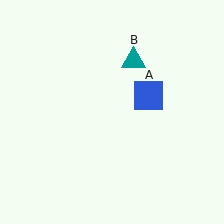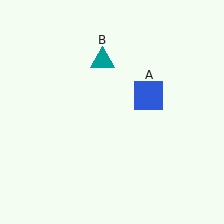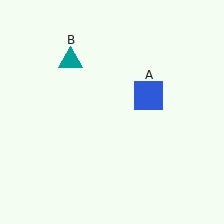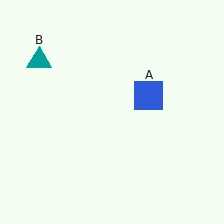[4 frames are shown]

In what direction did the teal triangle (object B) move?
The teal triangle (object B) moved left.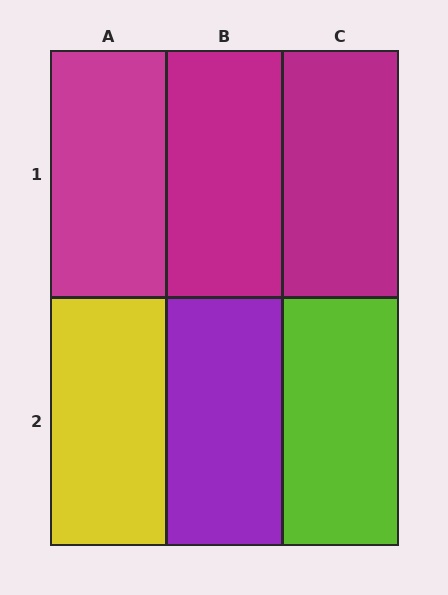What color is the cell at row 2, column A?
Yellow.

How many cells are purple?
1 cell is purple.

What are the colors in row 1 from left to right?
Magenta, magenta, magenta.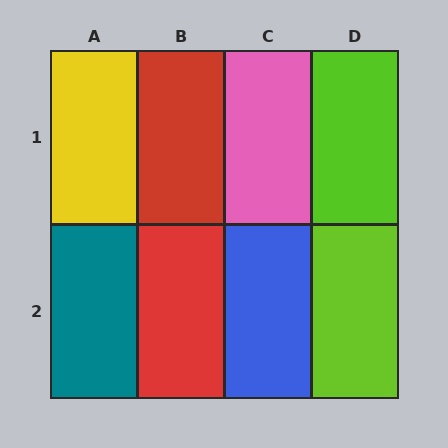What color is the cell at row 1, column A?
Yellow.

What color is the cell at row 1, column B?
Red.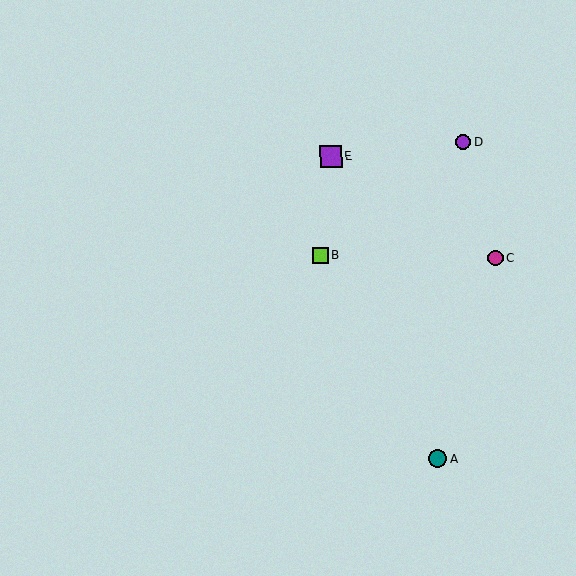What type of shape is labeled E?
Shape E is a purple square.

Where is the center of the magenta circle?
The center of the magenta circle is at (496, 258).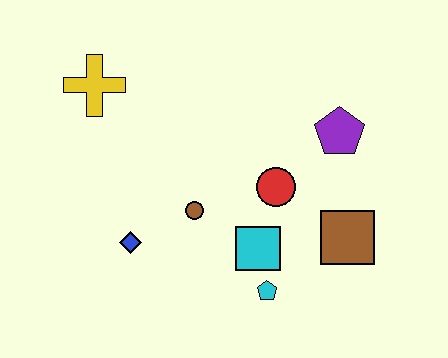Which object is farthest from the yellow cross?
The brown square is farthest from the yellow cross.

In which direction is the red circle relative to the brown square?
The red circle is to the left of the brown square.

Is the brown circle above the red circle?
No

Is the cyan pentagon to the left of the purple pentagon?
Yes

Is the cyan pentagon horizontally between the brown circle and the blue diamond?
No